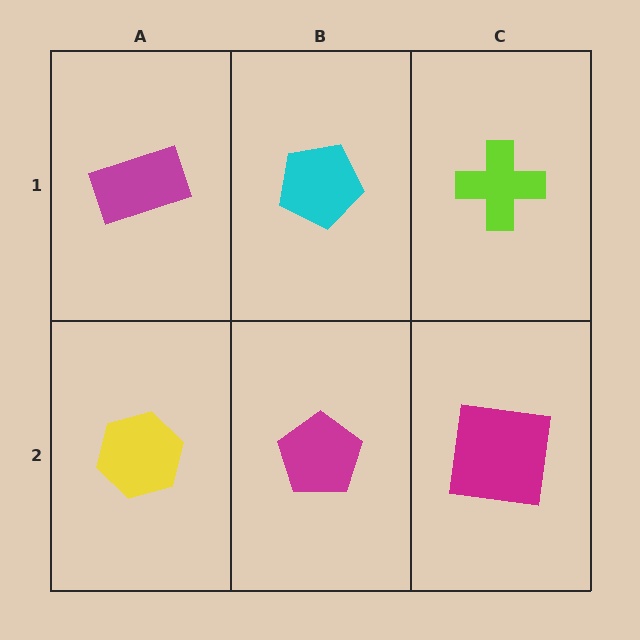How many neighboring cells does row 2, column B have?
3.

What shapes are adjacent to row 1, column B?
A magenta pentagon (row 2, column B), a magenta rectangle (row 1, column A), a lime cross (row 1, column C).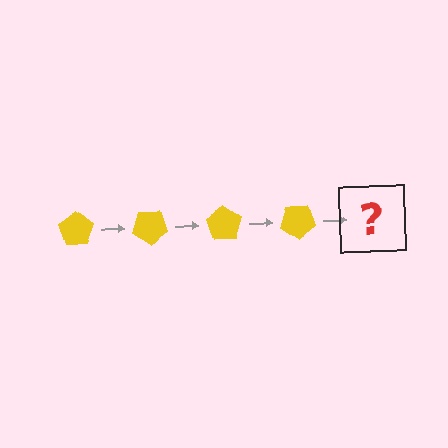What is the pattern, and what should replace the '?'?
The pattern is that the pentagon rotates 35 degrees each step. The '?' should be a yellow pentagon rotated 140 degrees.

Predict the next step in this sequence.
The next step is a yellow pentagon rotated 140 degrees.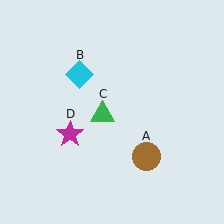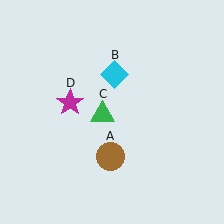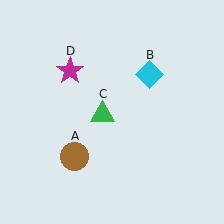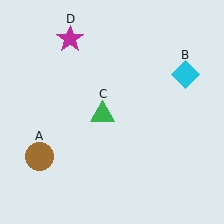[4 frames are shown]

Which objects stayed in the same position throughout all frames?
Green triangle (object C) remained stationary.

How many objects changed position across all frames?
3 objects changed position: brown circle (object A), cyan diamond (object B), magenta star (object D).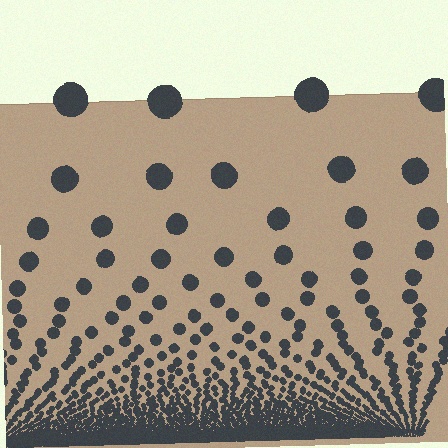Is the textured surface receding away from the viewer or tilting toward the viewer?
The surface appears to tilt toward the viewer. Texture elements get larger and sparser toward the top.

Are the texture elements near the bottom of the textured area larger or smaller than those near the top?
Smaller. The gradient is inverted — elements near the bottom are smaller and denser.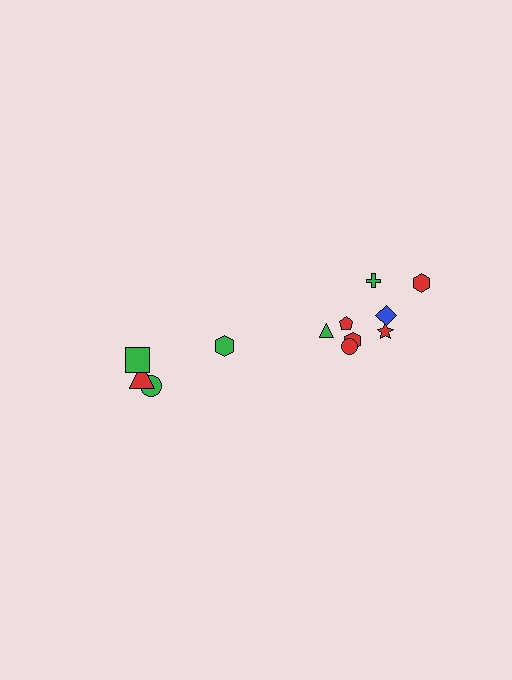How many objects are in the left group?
There are 4 objects.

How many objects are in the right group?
There are 8 objects.